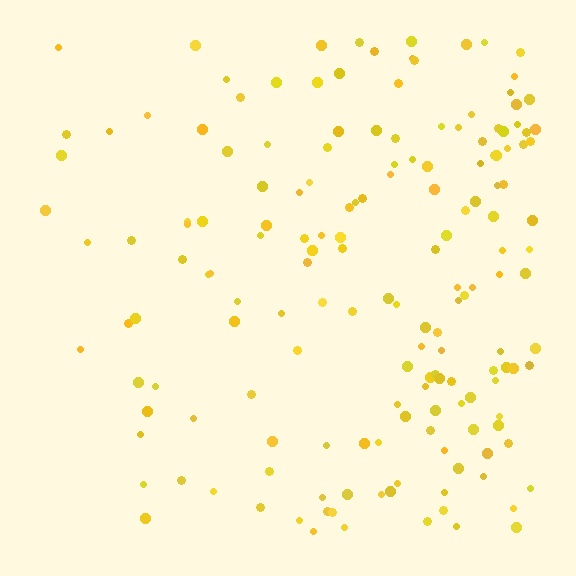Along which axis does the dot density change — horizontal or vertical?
Horizontal.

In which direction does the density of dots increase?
From left to right, with the right side densest.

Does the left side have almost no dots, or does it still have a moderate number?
Still a moderate number, just noticeably fewer than the right.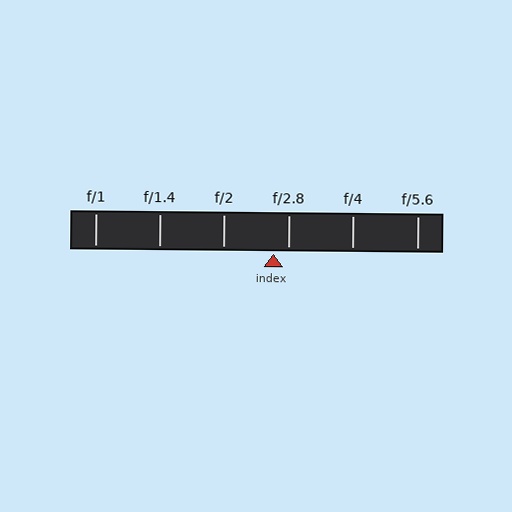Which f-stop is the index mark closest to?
The index mark is closest to f/2.8.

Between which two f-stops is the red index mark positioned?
The index mark is between f/2 and f/2.8.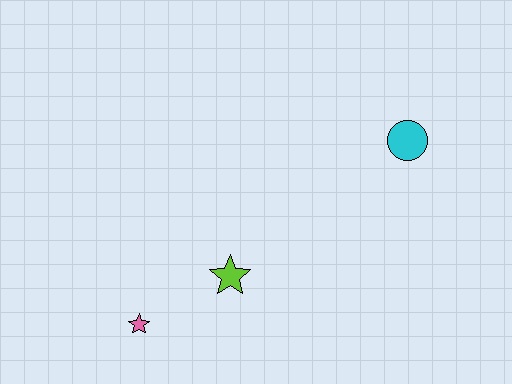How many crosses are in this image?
There are no crosses.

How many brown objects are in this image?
There are no brown objects.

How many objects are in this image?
There are 3 objects.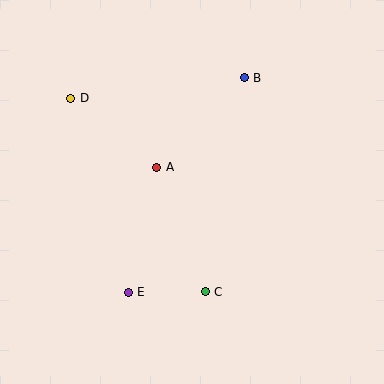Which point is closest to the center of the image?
Point A at (157, 167) is closest to the center.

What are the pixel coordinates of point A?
Point A is at (157, 167).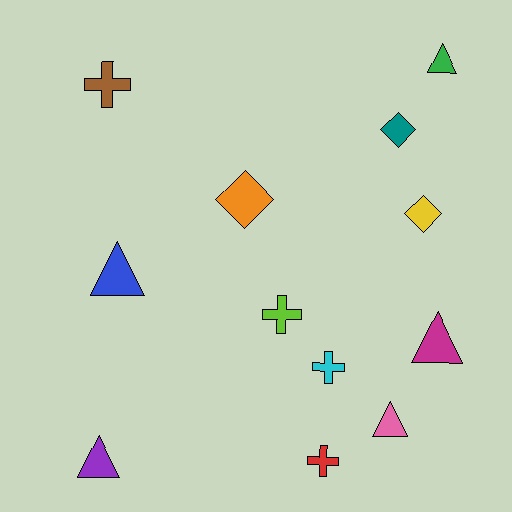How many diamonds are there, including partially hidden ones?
There are 3 diamonds.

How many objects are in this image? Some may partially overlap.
There are 12 objects.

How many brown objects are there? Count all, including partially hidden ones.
There is 1 brown object.